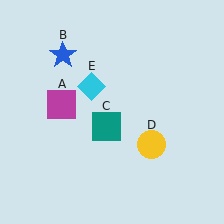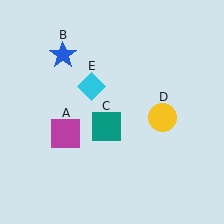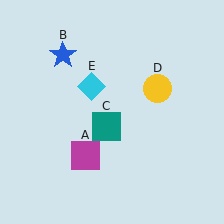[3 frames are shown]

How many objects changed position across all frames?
2 objects changed position: magenta square (object A), yellow circle (object D).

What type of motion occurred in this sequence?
The magenta square (object A), yellow circle (object D) rotated counterclockwise around the center of the scene.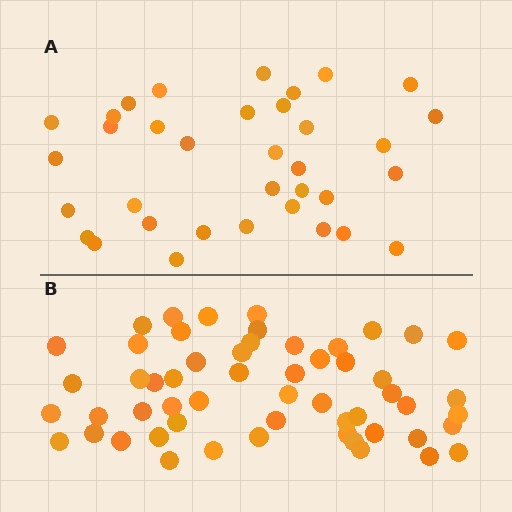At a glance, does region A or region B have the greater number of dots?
Region B (the bottom region) has more dots.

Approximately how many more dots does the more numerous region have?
Region B has approximately 20 more dots than region A.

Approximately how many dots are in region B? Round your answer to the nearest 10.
About 60 dots. (The exact count is 55, which rounds to 60.)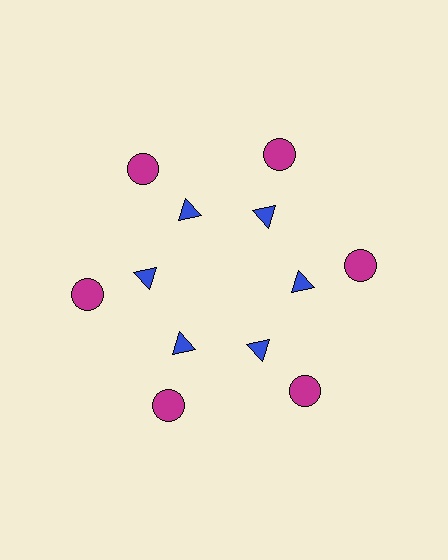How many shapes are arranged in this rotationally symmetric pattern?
There are 12 shapes, arranged in 6 groups of 2.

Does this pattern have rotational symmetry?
Yes, this pattern has 6-fold rotational symmetry. It looks the same after rotating 60 degrees around the center.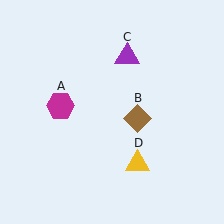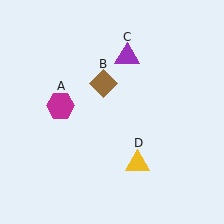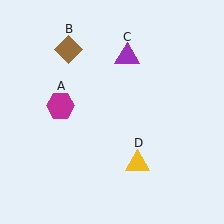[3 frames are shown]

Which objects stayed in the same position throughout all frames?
Magenta hexagon (object A) and purple triangle (object C) and yellow triangle (object D) remained stationary.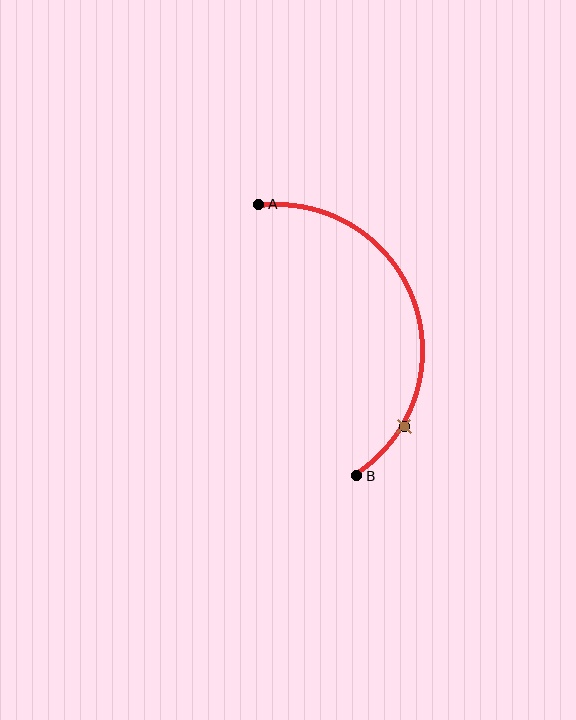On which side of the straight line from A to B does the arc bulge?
The arc bulges to the right of the straight line connecting A and B.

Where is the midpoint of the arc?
The arc midpoint is the point on the curve farthest from the straight line joining A and B. It sits to the right of that line.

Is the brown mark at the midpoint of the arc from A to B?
No. The brown mark lies on the arc but is closer to endpoint B. The arc midpoint would be at the point on the curve equidistant along the arc from both A and B.